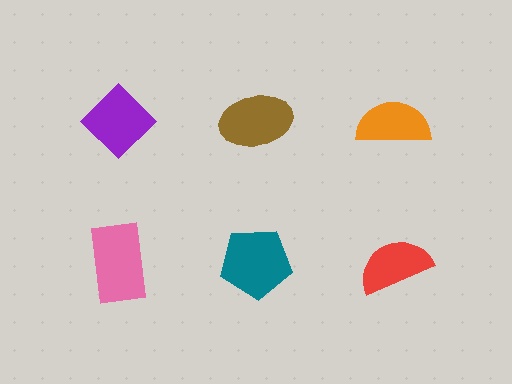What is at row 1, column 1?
A purple diamond.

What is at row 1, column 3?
An orange semicircle.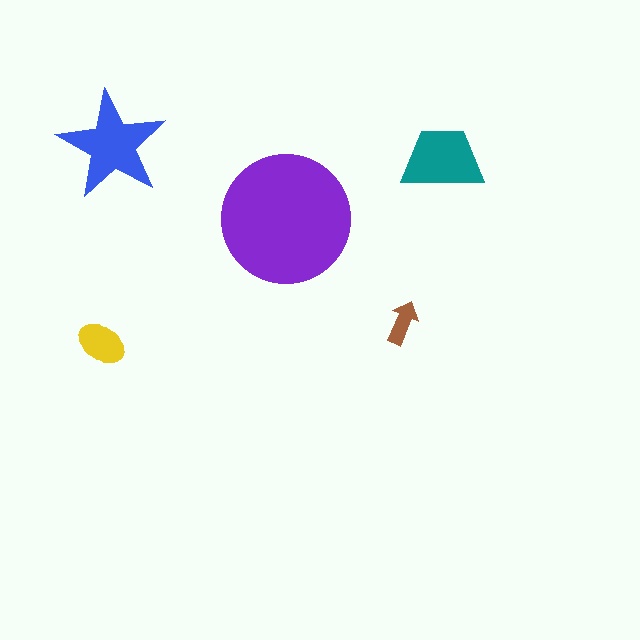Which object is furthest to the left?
The yellow ellipse is leftmost.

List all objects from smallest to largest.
The brown arrow, the yellow ellipse, the teal trapezoid, the blue star, the purple circle.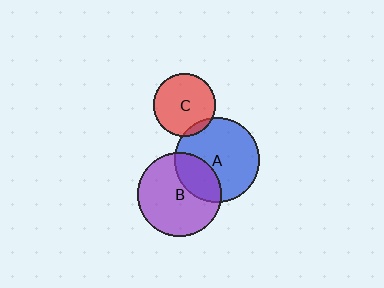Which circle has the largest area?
Circle A (blue).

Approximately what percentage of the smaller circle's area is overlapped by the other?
Approximately 30%.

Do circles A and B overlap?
Yes.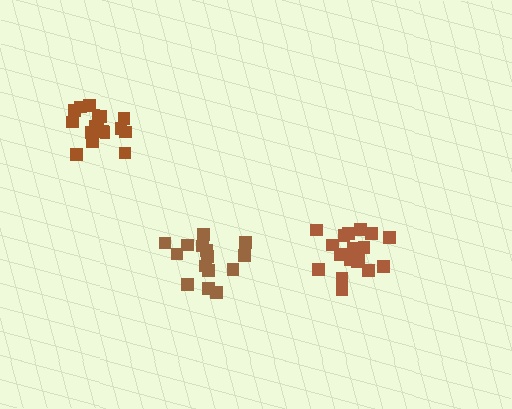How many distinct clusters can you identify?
There are 3 distinct clusters.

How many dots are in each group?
Group 1: 18 dots, Group 2: 19 dots, Group 3: 15 dots (52 total).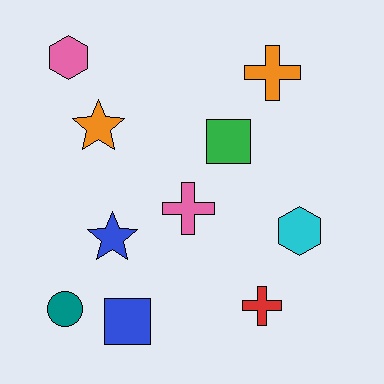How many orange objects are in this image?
There are 2 orange objects.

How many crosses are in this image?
There are 3 crosses.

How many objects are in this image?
There are 10 objects.